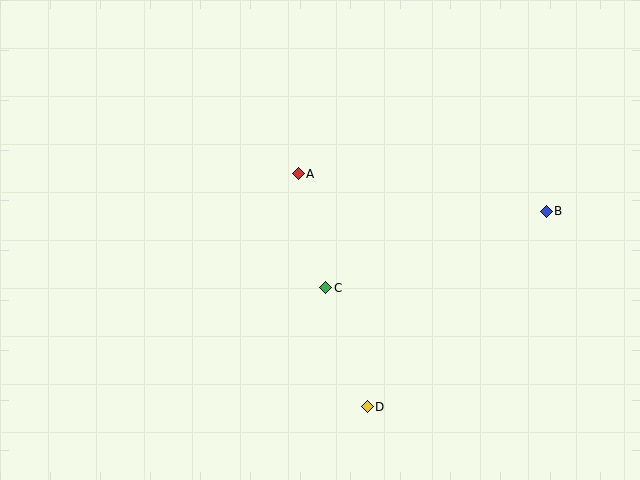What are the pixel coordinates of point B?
Point B is at (546, 211).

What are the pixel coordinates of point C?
Point C is at (326, 288).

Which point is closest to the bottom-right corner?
Point D is closest to the bottom-right corner.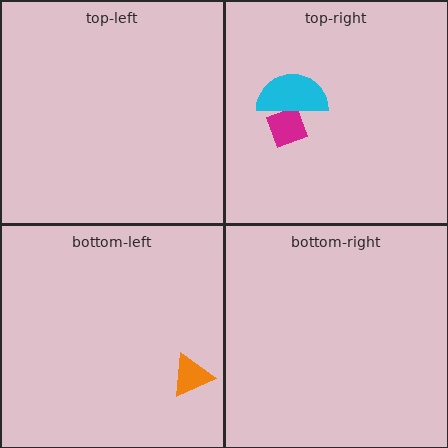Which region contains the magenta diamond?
The top-right region.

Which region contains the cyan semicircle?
The top-right region.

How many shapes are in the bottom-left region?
1.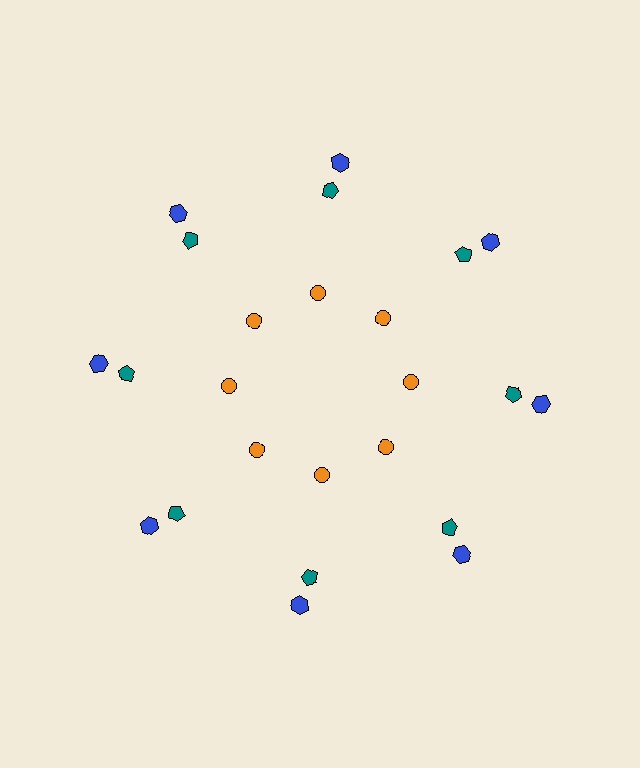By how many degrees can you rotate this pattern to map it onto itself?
The pattern maps onto itself every 45 degrees of rotation.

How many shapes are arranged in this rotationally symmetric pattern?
There are 24 shapes, arranged in 8 groups of 3.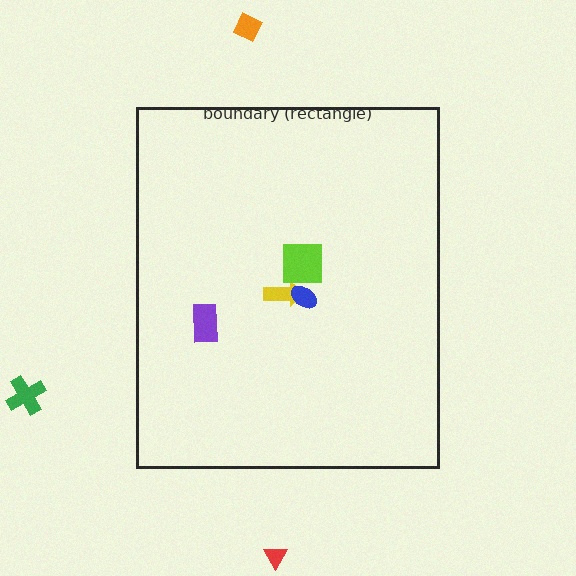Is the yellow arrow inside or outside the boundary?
Inside.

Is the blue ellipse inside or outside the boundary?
Inside.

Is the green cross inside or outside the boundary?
Outside.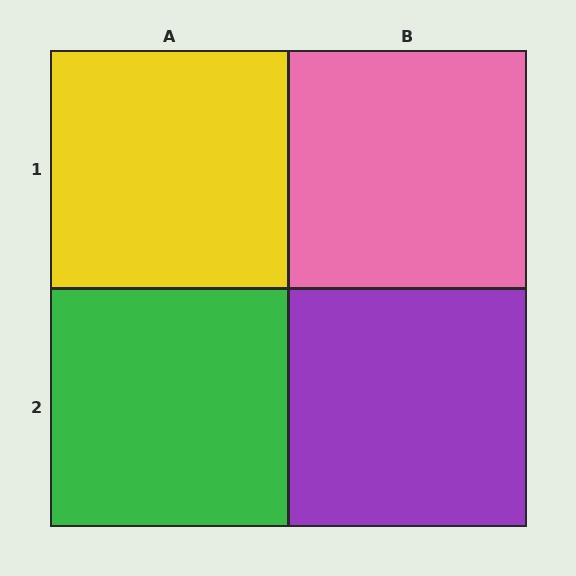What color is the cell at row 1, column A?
Yellow.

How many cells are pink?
1 cell is pink.